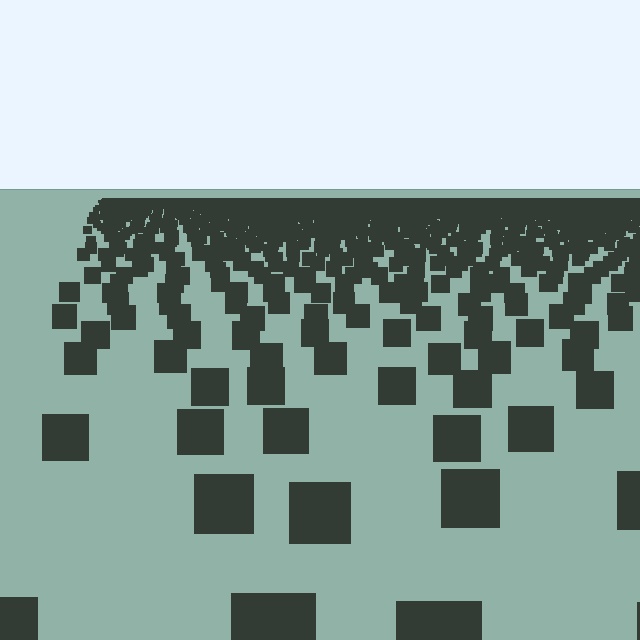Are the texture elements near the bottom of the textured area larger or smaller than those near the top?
Larger. Near the bottom, elements are closer to the viewer and appear at a bigger on-screen size.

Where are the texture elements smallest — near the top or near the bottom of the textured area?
Near the top.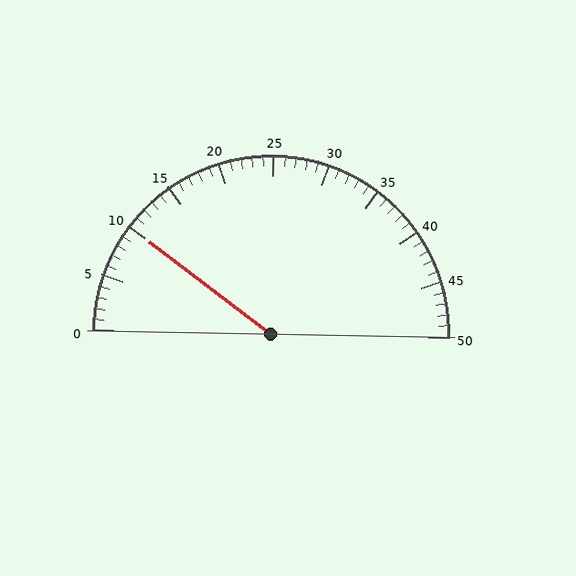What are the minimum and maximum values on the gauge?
The gauge ranges from 0 to 50.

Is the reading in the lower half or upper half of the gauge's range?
The reading is in the lower half of the range (0 to 50).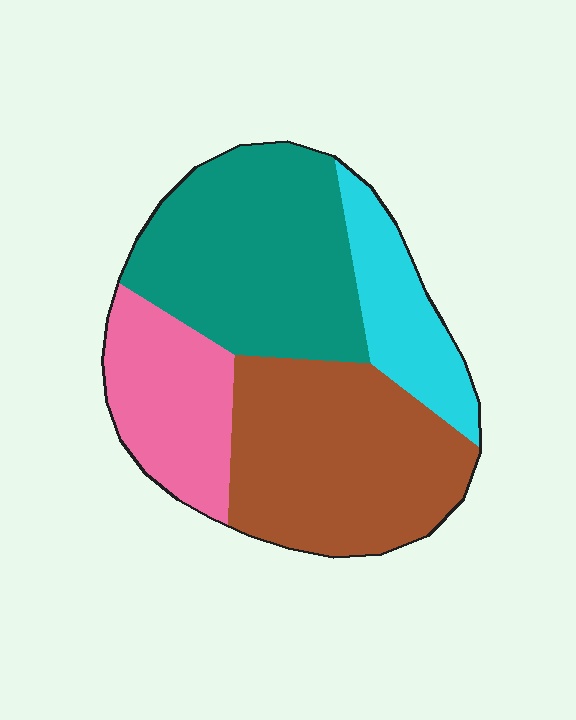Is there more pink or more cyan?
Pink.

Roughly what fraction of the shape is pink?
Pink covers 18% of the shape.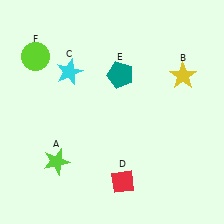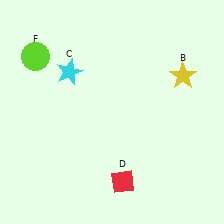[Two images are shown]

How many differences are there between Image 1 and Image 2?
There are 2 differences between the two images.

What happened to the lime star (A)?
The lime star (A) was removed in Image 2. It was in the bottom-left area of Image 1.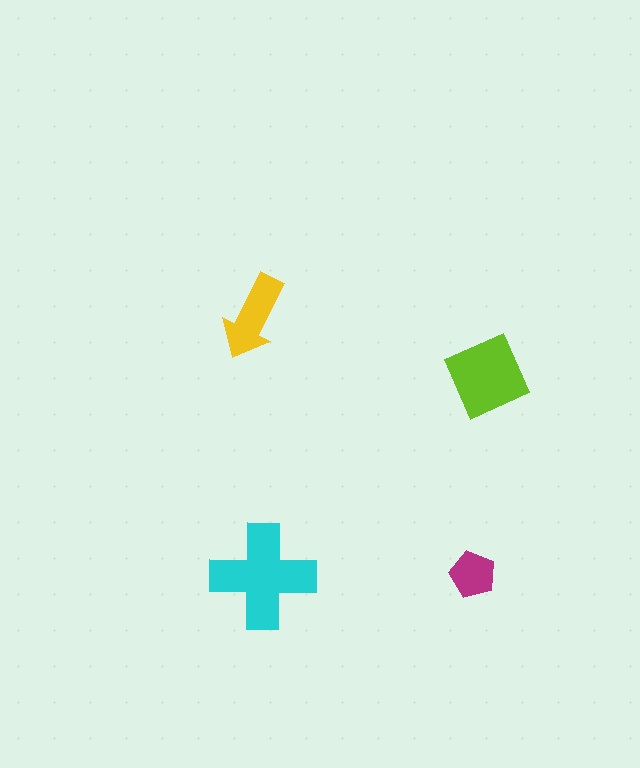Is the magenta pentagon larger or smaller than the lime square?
Smaller.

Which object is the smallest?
The magenta pentagon.